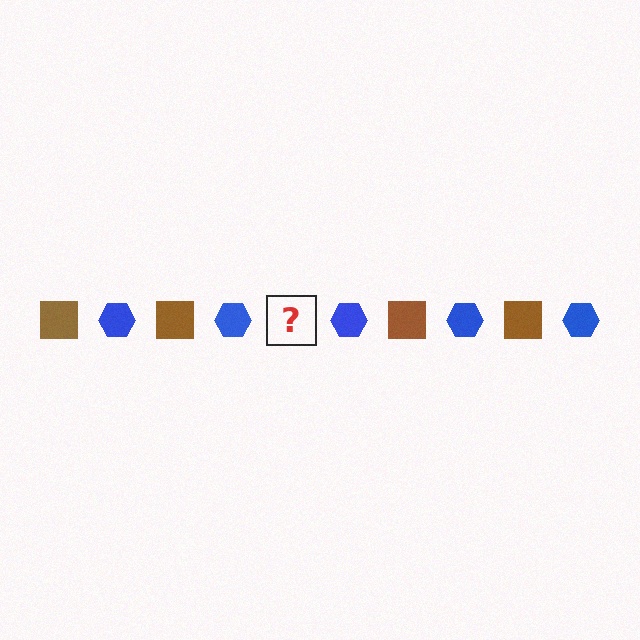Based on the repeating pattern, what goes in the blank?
The blank should be a brown square.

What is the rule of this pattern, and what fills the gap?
The rule is that the pattern alternates between brown square and blue hexagon. The gap should be filled with a brown square.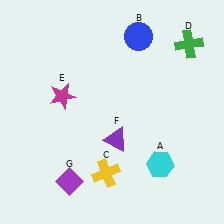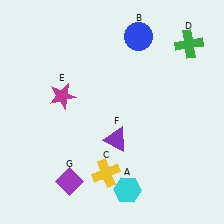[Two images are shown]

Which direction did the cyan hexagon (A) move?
The cyan hexagon (A) moved left.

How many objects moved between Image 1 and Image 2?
1 object moved between the two images.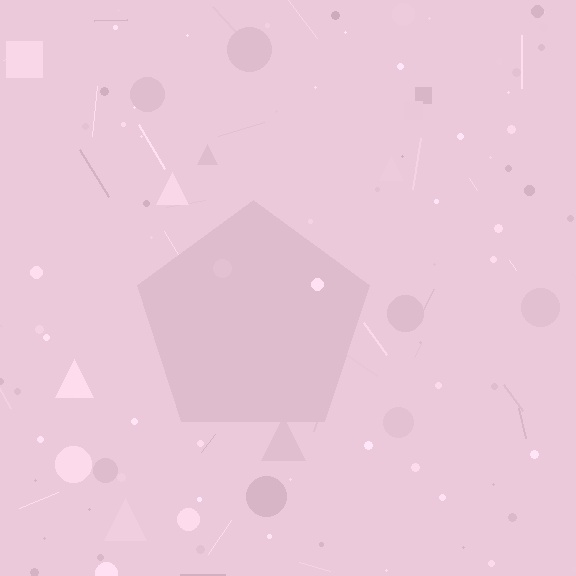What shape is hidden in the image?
A pentagon is hidden in the image.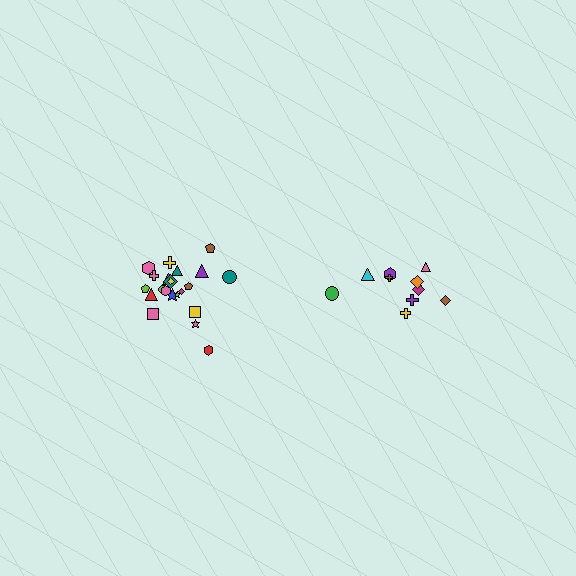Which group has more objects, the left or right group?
The left group.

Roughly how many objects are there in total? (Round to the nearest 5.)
Roughly 30 objects in total.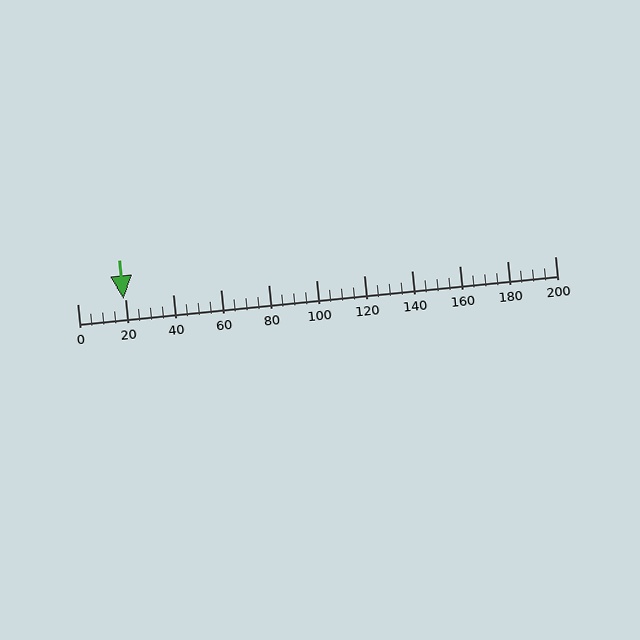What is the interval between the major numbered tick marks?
The major tick marks are spaced 20 units apart.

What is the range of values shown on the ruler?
The ruler shows values from 0 to 200.